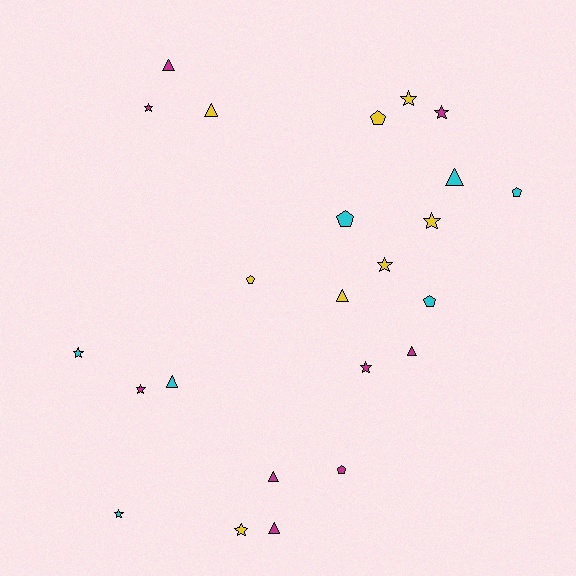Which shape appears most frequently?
Star, with 10 objects.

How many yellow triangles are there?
There are 2 yellow triangles.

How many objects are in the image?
There are 24 objects.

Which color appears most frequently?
Magenta, with 9 objects.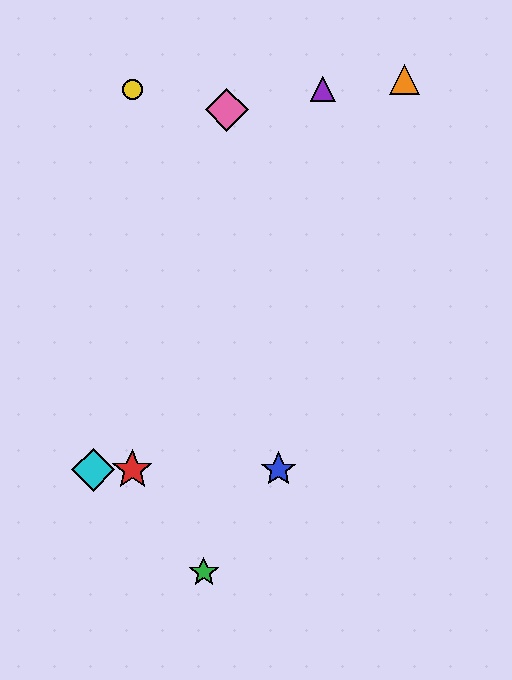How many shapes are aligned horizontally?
3 shapes (the red star, the blue star, the cyan diamond) are aligned horizontally.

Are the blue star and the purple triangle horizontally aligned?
No, the blue star is at y≈470 and the purple triangle is at y≈89.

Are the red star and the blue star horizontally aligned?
Yes, both are at y≈470.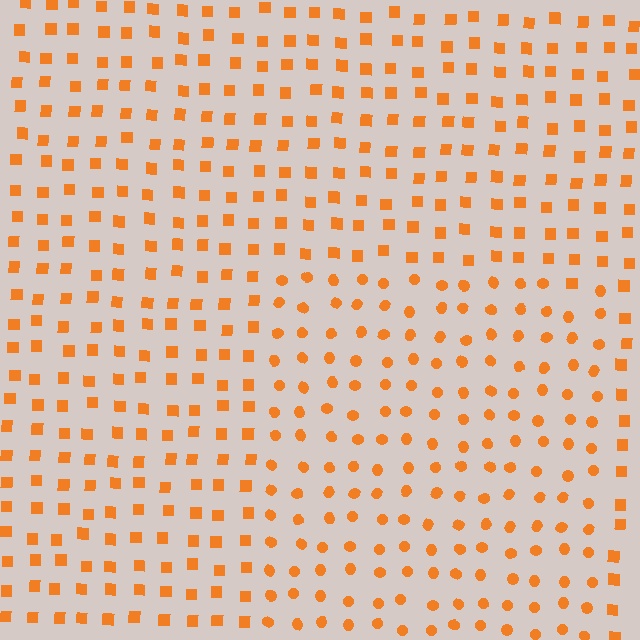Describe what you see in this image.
The image is filled with small orange elements arranged in a uniform grid. A rectangle-shaped region contains circles, while the surrounding area contains squares. The boundary is defined purely by the change in element shape.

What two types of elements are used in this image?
The image uses circles inside the rectangle region and squares outside it.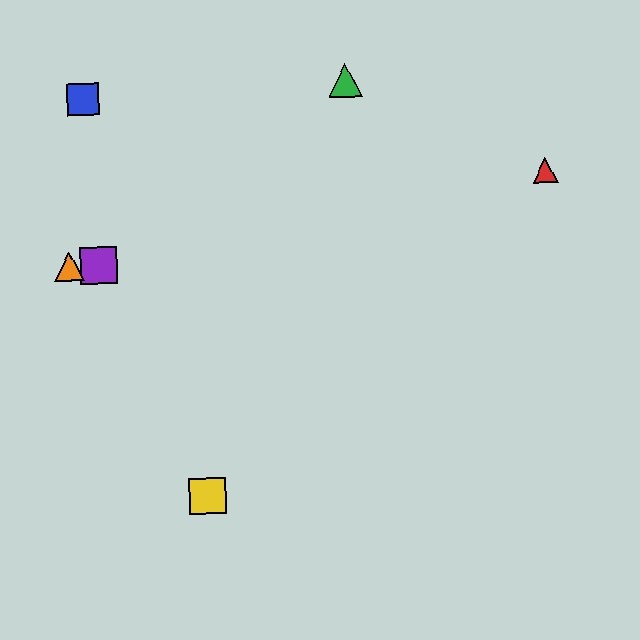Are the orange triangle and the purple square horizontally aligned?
Yes, both are at y≈266.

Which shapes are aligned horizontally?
The purple square, the orange triangle are aligned horizontally.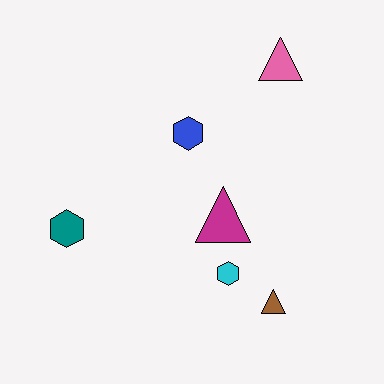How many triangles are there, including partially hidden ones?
There are 3 triangles.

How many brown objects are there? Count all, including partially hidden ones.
There is 1 brown object.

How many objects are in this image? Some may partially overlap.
There are 6 objects.